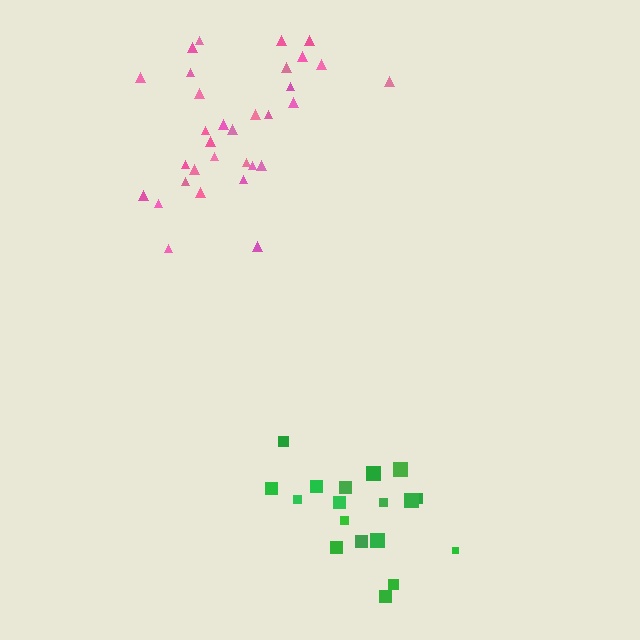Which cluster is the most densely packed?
Green.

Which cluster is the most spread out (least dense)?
Pink.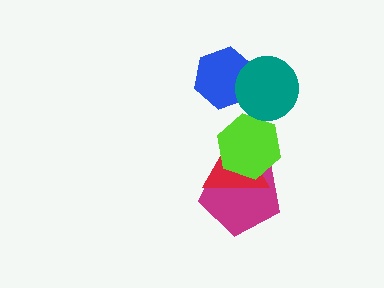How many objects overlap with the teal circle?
1 object overlaps with the teal circle.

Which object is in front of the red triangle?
The lime hexagon is in front of the red triangle.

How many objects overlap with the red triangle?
2 objects overlap with the red triangle.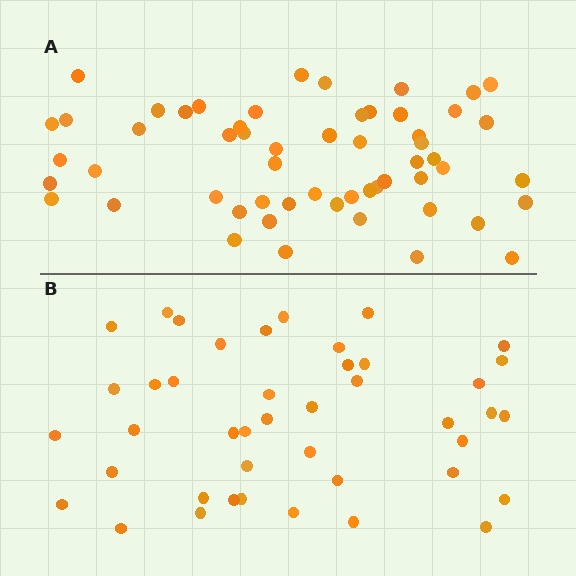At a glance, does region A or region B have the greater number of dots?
Region A (the top region) has more dots.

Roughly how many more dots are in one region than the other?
Region A has approximately 15 more dots than region B.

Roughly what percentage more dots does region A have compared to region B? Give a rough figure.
About 30% more.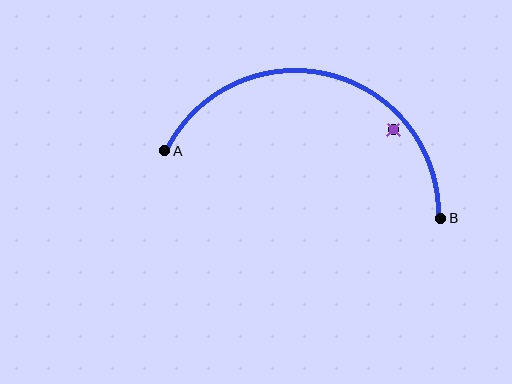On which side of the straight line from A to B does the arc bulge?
The arc bulges above the straight line connecting A and B.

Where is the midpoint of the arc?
The arc midpoint is the point on the curve farthest from the straight line joining A and B. It sits above that line.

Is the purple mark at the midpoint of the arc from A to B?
No — the purple mark does not lie on the arc at all. It sits slightly inside the curve.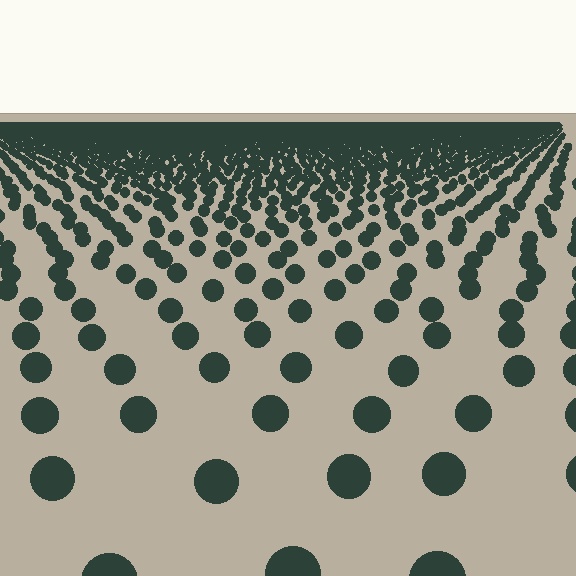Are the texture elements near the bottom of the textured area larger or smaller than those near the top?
Larger. Near the bottom, elements are closer to the viewer and appear at a bigger on-screen size.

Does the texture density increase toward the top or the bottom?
Density increases toward the top.